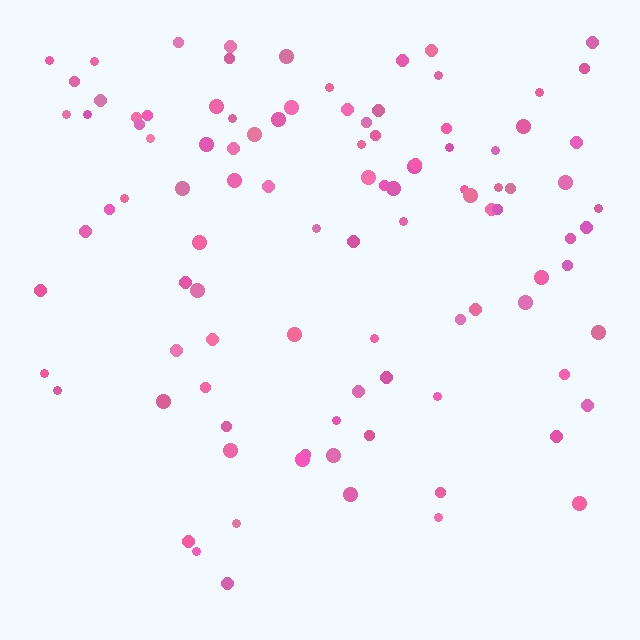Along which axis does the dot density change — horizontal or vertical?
Vertical.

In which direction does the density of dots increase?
From bottom to top, with the top side densest.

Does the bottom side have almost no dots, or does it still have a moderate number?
Still a moderate number, just noticeably fewer than the top.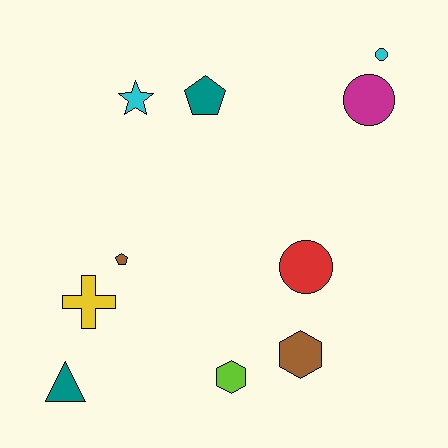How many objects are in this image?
There are 10 objects.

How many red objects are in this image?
There is 1 red object.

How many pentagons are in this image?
There are 2 pentagons.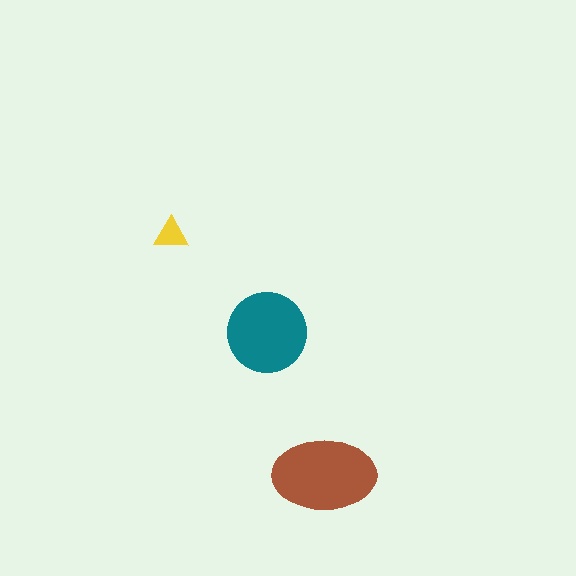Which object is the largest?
The brown ellipse.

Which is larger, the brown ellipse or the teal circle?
The brown ellipse.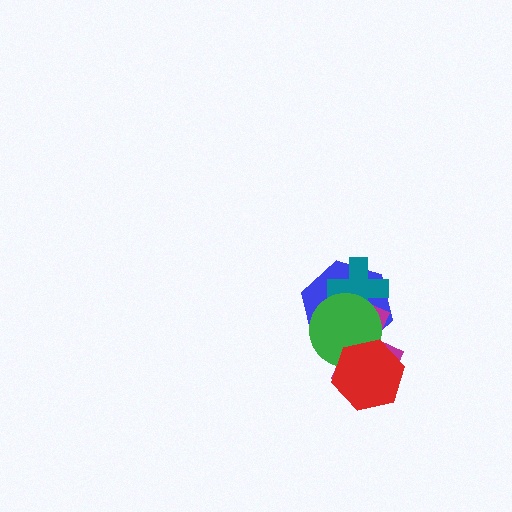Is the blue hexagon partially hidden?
Yes, it is partially covered by another shape.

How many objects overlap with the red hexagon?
3 objects overlap with the red hexagon.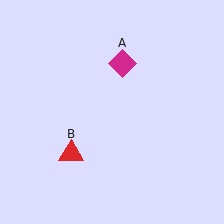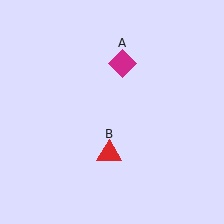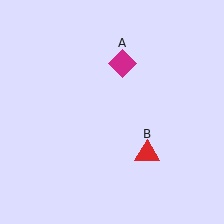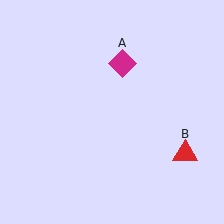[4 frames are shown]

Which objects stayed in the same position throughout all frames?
Magenta diamond (object A) remained stationary.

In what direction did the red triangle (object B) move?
The red triangle (object B) moved right.